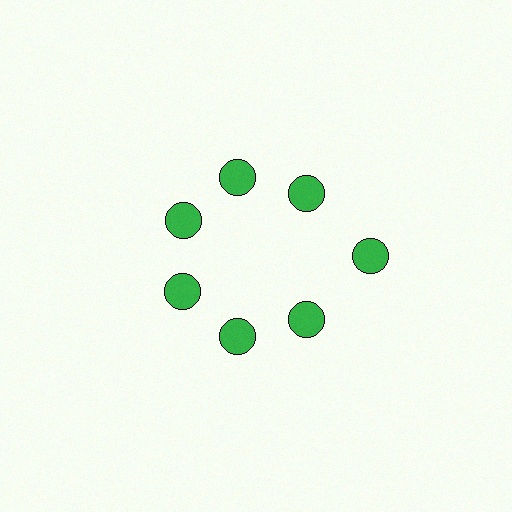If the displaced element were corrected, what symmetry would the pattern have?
It would have 7-fold rotational symmetry — the pattern would map onto itself every 51 degrees.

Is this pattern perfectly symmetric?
No. The 7 green circles are arranged in a ring, but one element near the 3 o'clock position is pushed outward from the center, breaking the 7-fold rotational symmetry.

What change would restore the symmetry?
The symmetry would be restored by moving it inward, back onto the ring so that all 7 circles sit at equal angles and equal distance from the center.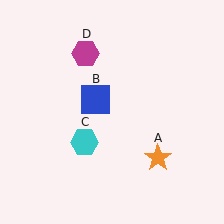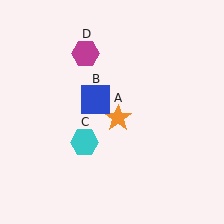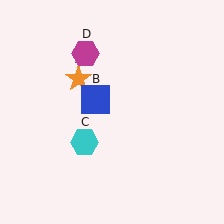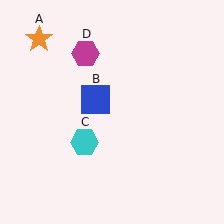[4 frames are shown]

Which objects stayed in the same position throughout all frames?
Blue square (object B) and cyan hexagon (object C) and magenta hexagon (object D) remained stationary.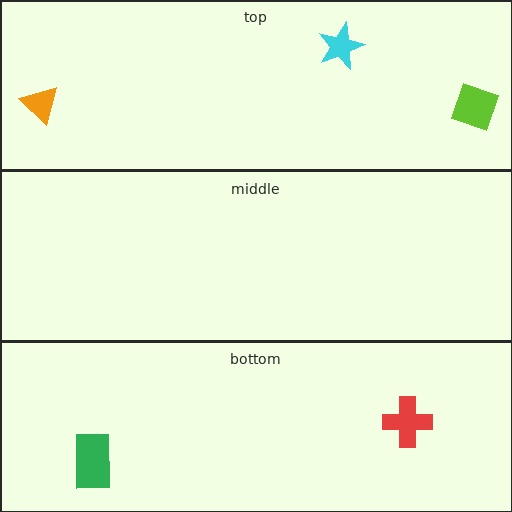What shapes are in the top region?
The orange triangle, the cyan star, the lime square.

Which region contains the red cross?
The bottom region.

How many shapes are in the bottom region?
2.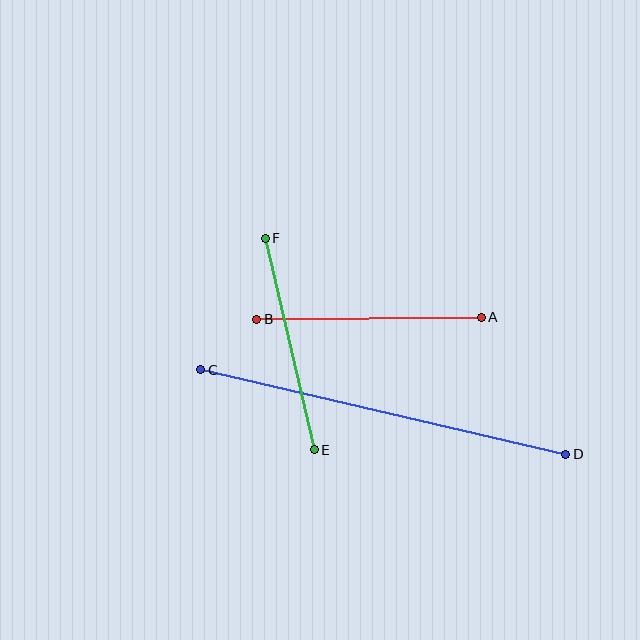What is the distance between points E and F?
The distance is approximately 217 pixels.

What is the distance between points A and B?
The distance is approximately 225 pixels.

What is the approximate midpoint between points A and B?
The midpoint is at approximately (369, 318) pixels.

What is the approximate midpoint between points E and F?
The midpoint is at approximately (290, 344) pixels.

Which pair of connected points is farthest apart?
Points C and D are farthest apart.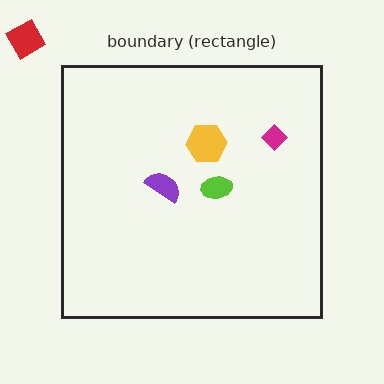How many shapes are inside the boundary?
4 inside, 1 outside.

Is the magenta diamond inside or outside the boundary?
Inside.